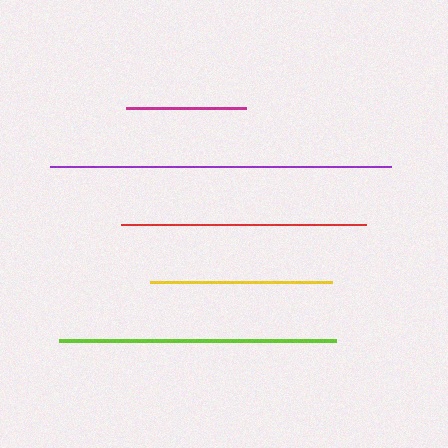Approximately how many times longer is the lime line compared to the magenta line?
The lime line is approximately 2.3 times the length of the magenta line.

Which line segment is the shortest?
The magenta line is the shortest at approximately 119 pixels.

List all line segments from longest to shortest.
From longest to shortest: purple, lime, red, yellow, magenta.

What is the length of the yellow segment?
The yellow segment is approximately 181 pixels long.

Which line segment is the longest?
The purple line is the longest at approximately 340 pixels.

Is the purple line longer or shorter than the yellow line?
The purple line is longer than the yellow line.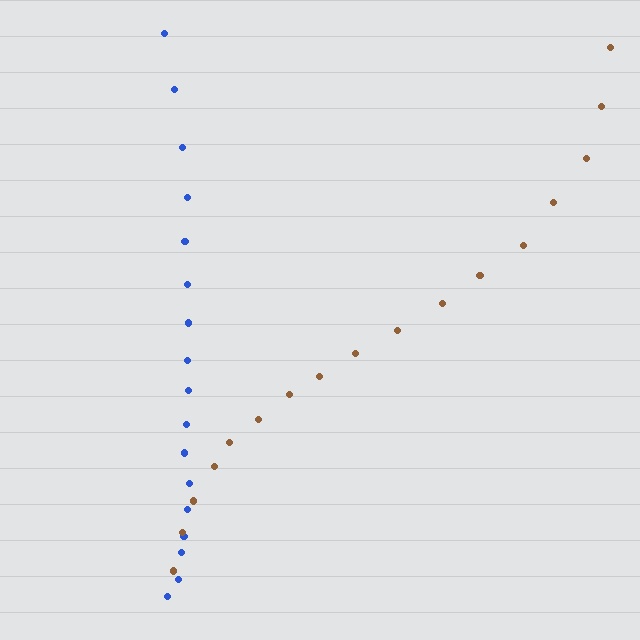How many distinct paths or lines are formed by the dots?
There are 2 distinct paths.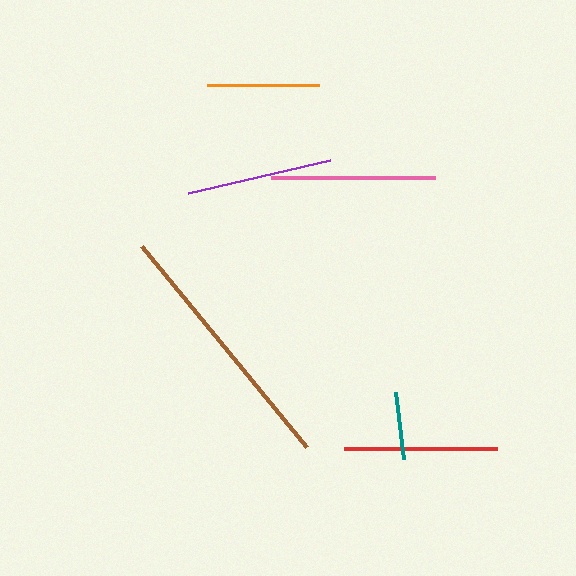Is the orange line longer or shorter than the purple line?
The purple line is longer than the orange line.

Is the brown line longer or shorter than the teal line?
The brown line is longer than the teal line.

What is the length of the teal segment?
The teal segment is approximately 67 pixels long.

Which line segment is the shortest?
The teal line is the shortest at approximately 67 pixels.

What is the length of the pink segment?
The pink segment is approximately 164 pixels long.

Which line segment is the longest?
The brown line is the longest at approximately 260 pixels.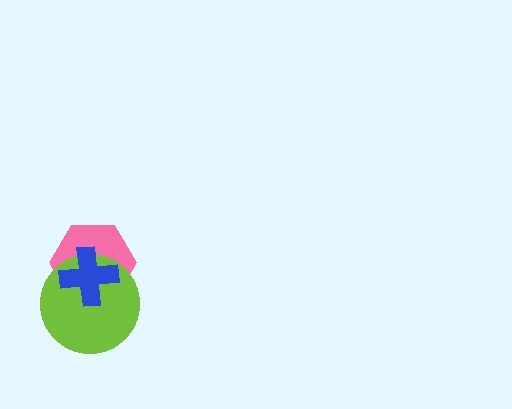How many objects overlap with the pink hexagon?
2 objects overlap with the pink hexagon.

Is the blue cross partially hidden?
No, no other shape covers it.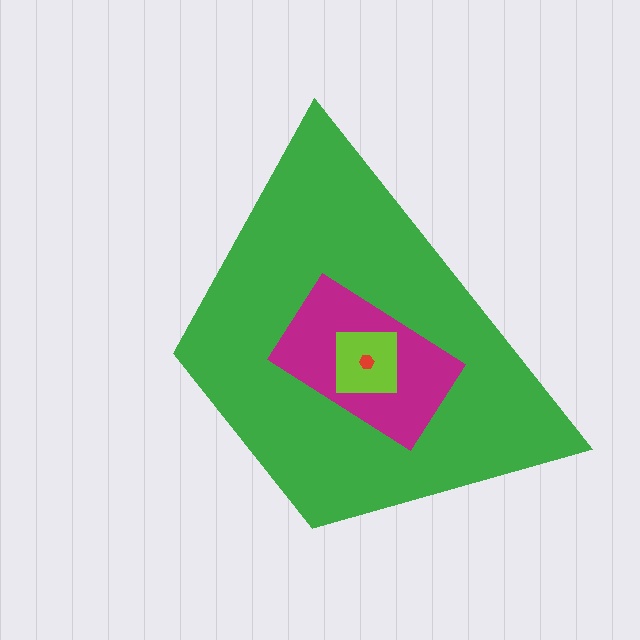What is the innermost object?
The red hexagon.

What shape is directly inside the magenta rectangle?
The lime square.